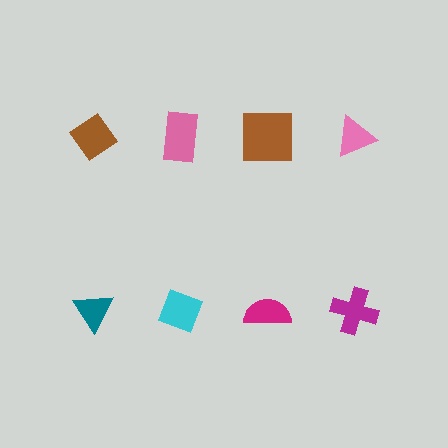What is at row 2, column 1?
A teal triangle.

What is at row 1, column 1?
A brown diamond.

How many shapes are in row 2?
4 shapes.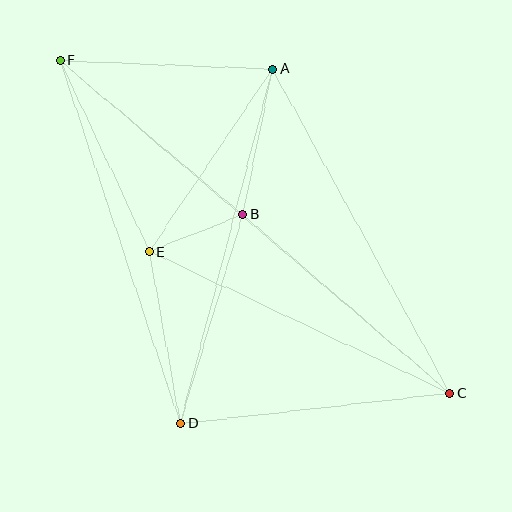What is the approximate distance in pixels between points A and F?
The distance between A and F is approximately 213 pixels.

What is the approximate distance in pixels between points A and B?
The distance between A and B is approximately 149 pixels.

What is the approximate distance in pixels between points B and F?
The distance between B and F is approximately 239 pixels.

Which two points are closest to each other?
Points B and E are closest to each other.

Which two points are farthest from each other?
Points C and F are farthest from each other.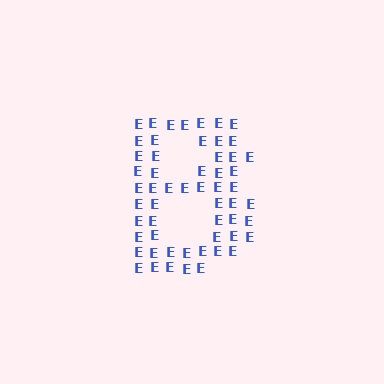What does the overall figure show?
The overall figure shows the letter B.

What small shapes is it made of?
It is made of small letter E's.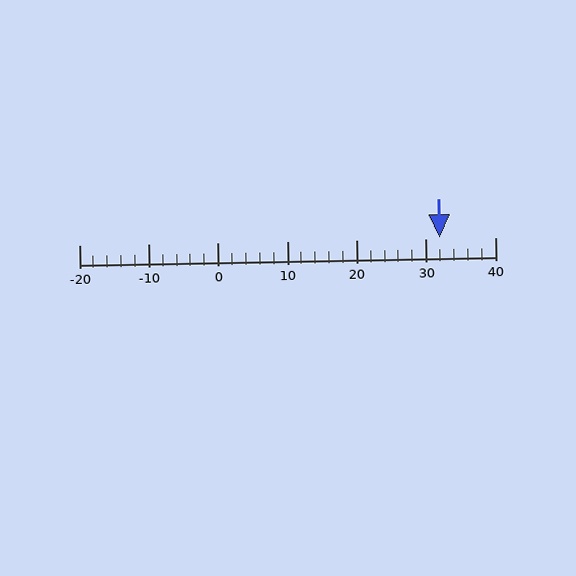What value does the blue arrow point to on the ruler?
The blue arrow points to approximately 32.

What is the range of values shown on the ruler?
The ruler shows values from -20 to 40.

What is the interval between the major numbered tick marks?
The major tick marks are spaced 10 units apart.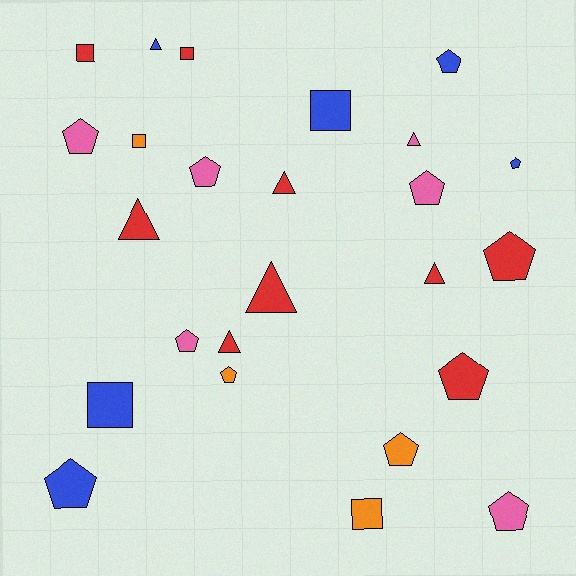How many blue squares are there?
There are 2 blue squares.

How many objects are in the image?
There are 25 objects.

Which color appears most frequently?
Red, with 9 objects.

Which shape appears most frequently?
Pentagon, with 12 objects.